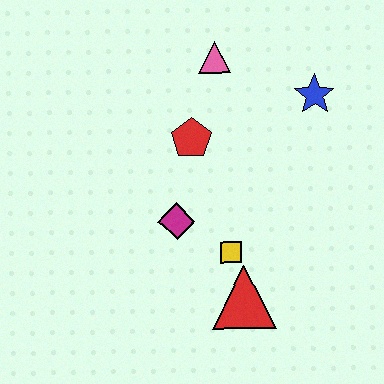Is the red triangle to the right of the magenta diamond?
Yes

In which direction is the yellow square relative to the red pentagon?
The yellow square is below the red pentagon.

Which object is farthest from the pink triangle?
The red triangle is farthest from the pink triangle.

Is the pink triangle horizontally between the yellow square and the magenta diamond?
Yes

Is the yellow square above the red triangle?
Yes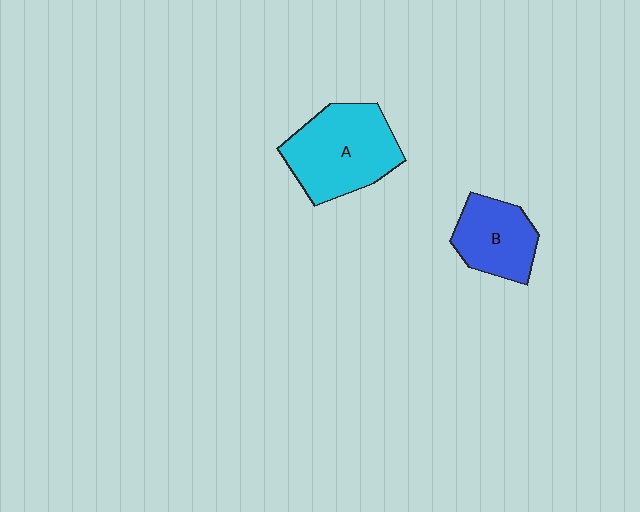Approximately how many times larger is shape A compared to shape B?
Approximately 1.5 times.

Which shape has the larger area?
Shape A (cyan).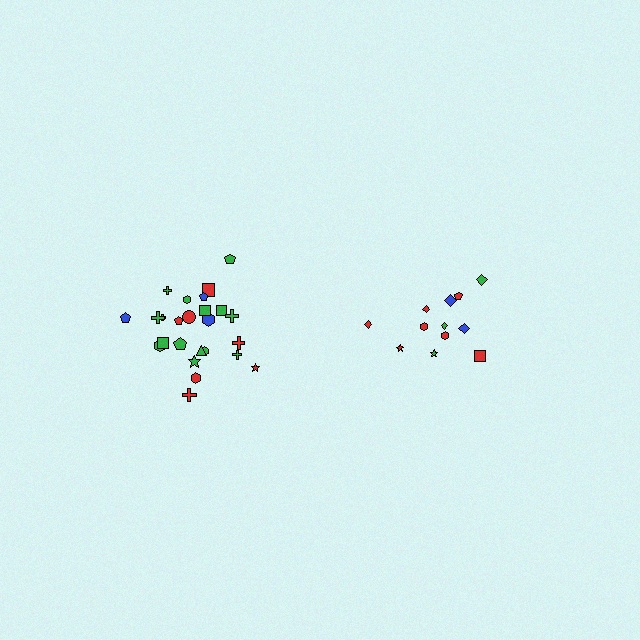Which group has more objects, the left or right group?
The left group.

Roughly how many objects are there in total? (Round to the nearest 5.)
Roughly 35 objects in total.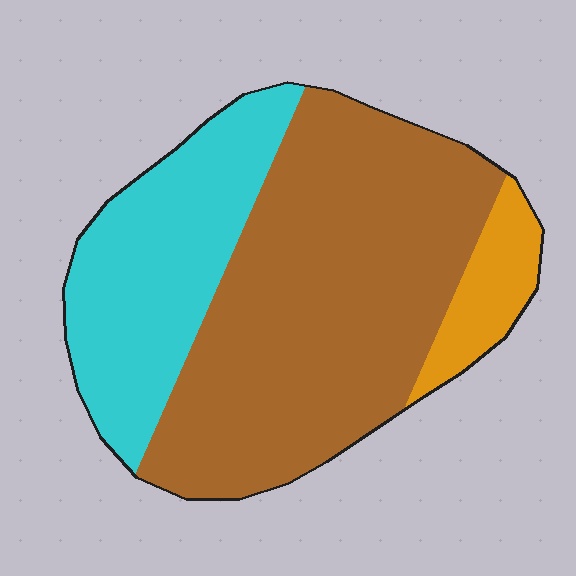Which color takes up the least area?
Orange, at roughly 10%.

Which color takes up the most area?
Brown, at roughly 60%.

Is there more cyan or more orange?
Cyan.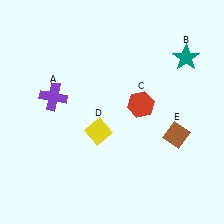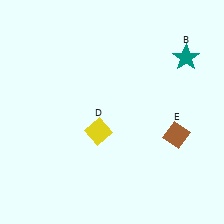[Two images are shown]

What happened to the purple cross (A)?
The purple cross (A) was removed in Image 2. It was in the top-left area of Image 1.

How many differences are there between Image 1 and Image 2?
There are 2 differences between the two images.